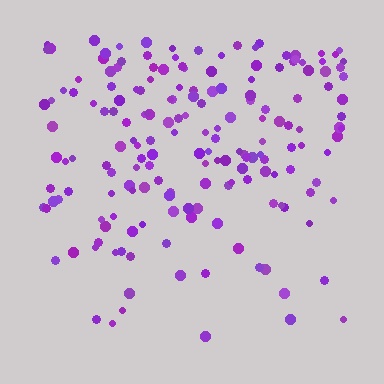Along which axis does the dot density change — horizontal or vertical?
Vertical.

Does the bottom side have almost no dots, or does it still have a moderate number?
Still a moderate number, just noticeably fewer than the top.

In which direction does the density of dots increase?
From bottom to top, with the top side densest.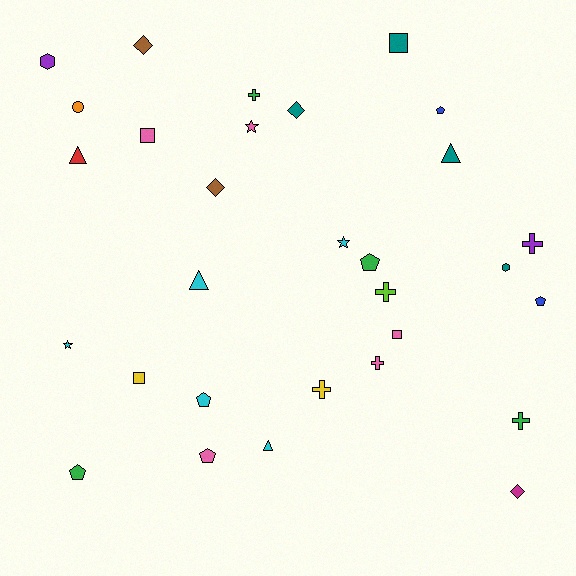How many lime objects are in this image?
There is 1 lime object.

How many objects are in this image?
There are 30 objects.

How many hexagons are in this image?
There are 2 hexagons.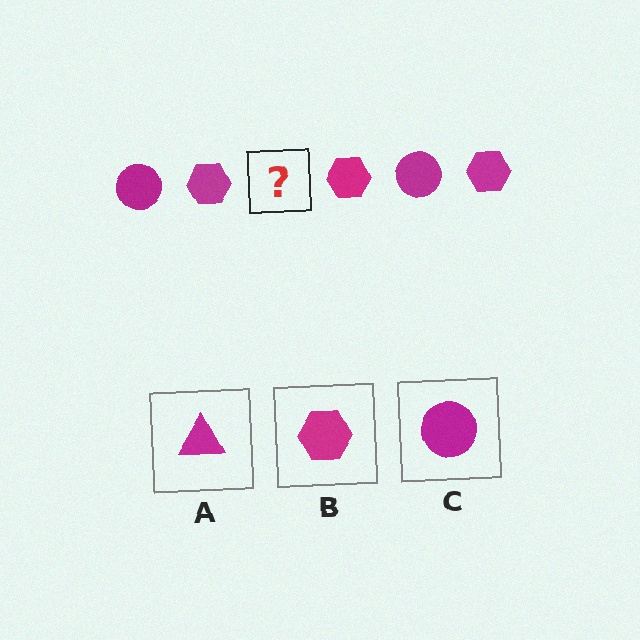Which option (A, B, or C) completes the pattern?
C.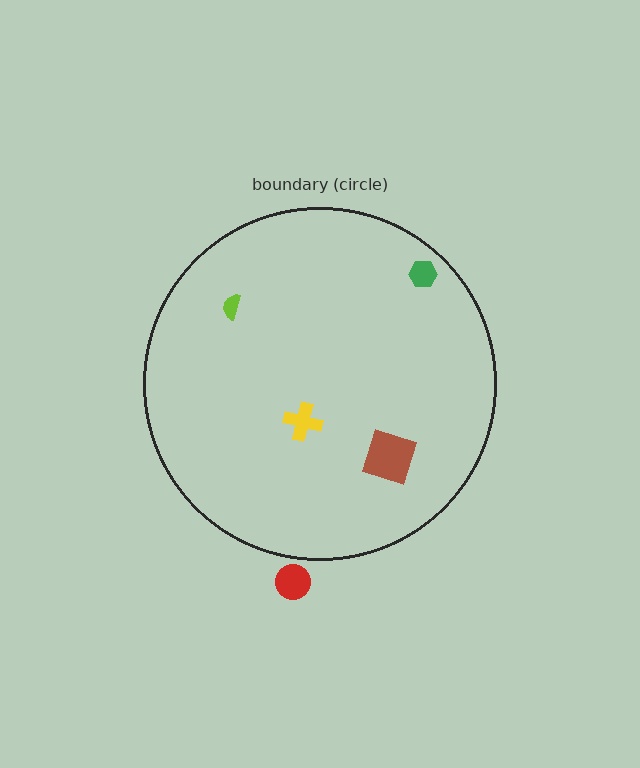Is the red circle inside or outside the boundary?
Outside.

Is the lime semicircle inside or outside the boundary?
Inside.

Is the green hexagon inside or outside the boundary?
Inside.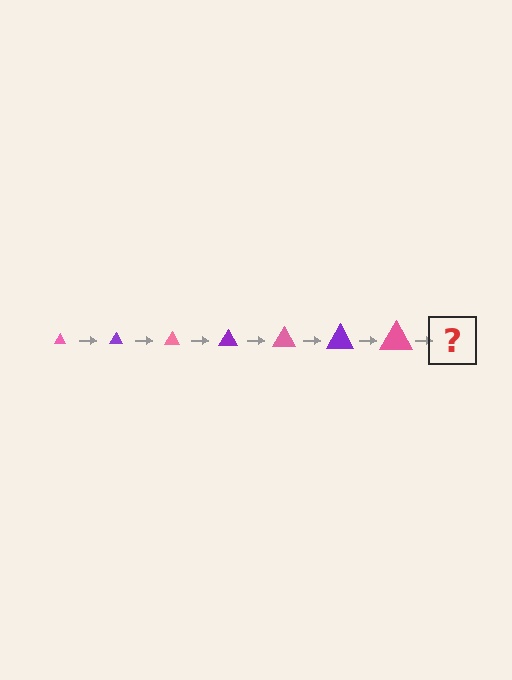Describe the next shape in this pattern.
It should be a purple triangle, larger than the previous one.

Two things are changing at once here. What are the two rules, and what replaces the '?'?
The two rules are that the triangle grows larger each step and the color cycles through pink and purple. The '?' should be a purple triangle, larger than the previous one.